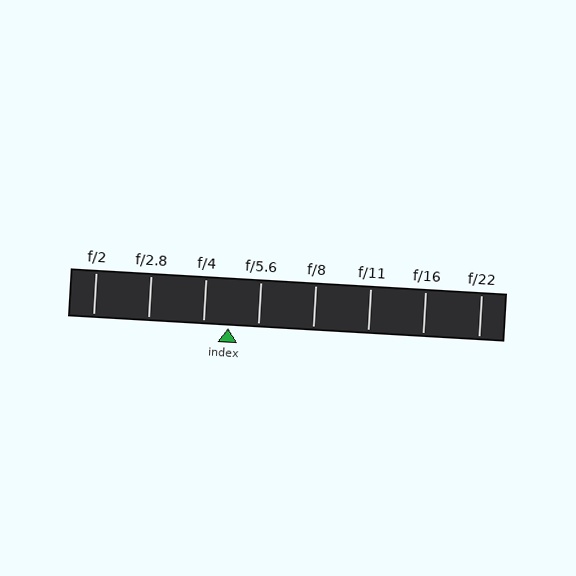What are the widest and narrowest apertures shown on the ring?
The widest aperture shown is f/2 and the narrowest is f/22.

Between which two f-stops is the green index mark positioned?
The index mark is between f/4 and f/5.6.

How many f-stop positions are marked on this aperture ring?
There are 8 f-stop positions marked.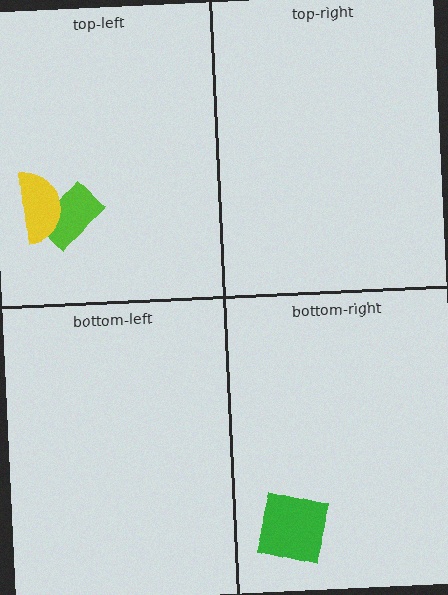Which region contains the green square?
The bottom-right region.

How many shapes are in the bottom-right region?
1.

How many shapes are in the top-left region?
2.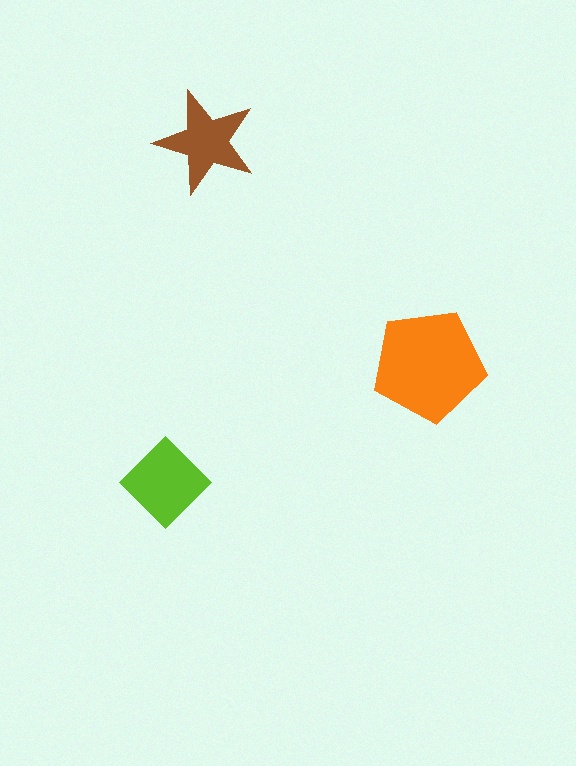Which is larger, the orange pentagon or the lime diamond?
The orange pentagon.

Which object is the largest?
The orange pentagon.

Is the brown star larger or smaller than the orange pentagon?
Smaller.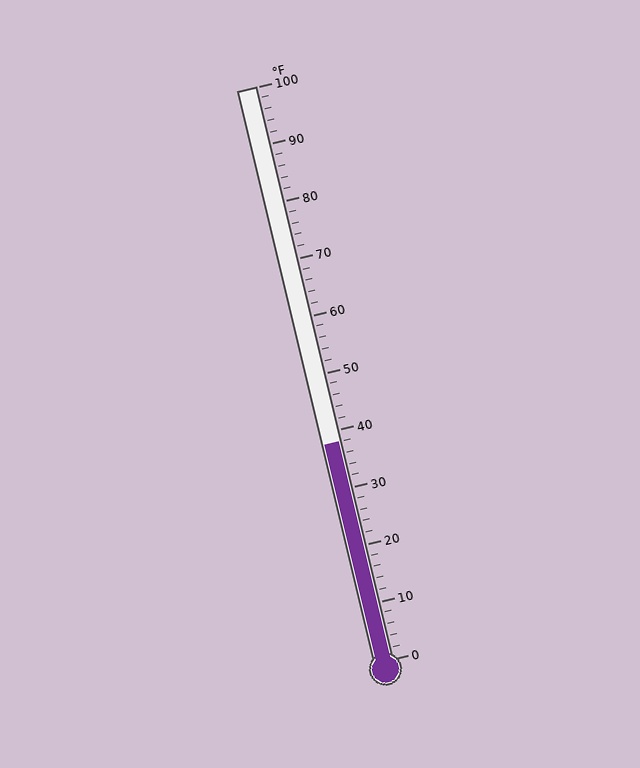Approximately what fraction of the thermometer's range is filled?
The thermometer is filled to approximately 40% of its range.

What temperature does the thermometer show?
The thermometer shows approximately 38°F.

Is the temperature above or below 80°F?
The temperature is below 80°F.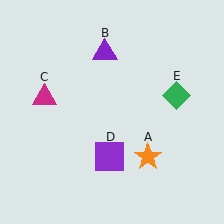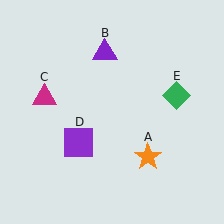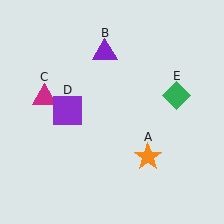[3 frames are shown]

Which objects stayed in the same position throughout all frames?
Orange star (object A) and purple triangle (object B) and magenta triangle (object C) and green diamond (object E) remained stationary.